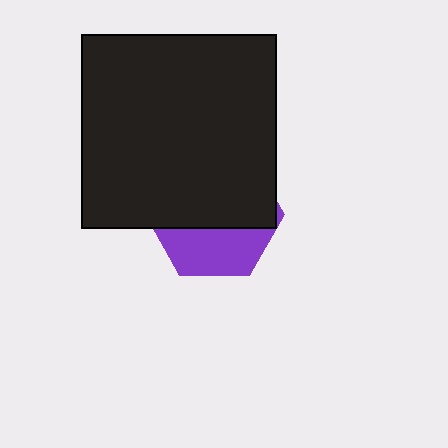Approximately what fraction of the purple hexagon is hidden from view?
Roughly 64% of the purple hexagon is hidden behind the black square.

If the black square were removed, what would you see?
You would see the complete purple hexagon.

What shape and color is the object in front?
The object in front is a black square.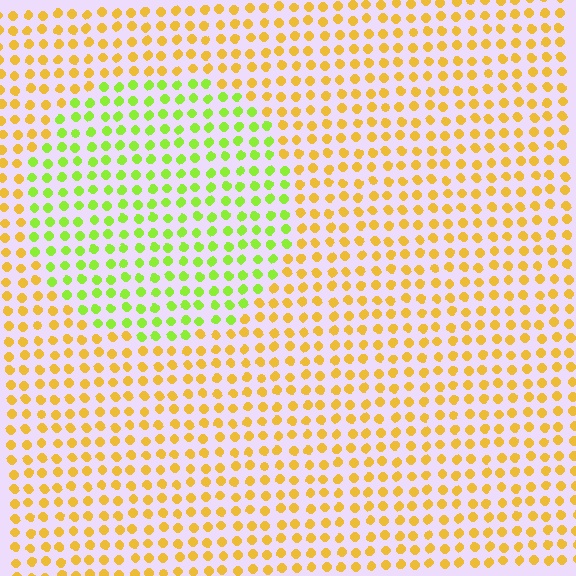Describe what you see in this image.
The image is filled with small yellow elements in a uniform arrangement. A circle-shaped region is visible where the elements are tinted to a slightly different hue, forming a subtle color boundary.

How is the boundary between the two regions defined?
The boundary is defined purely by a slight shift in hue (about 48 degrees). Spacing, size, and orientation are identical on both sides.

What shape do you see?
I see a circle.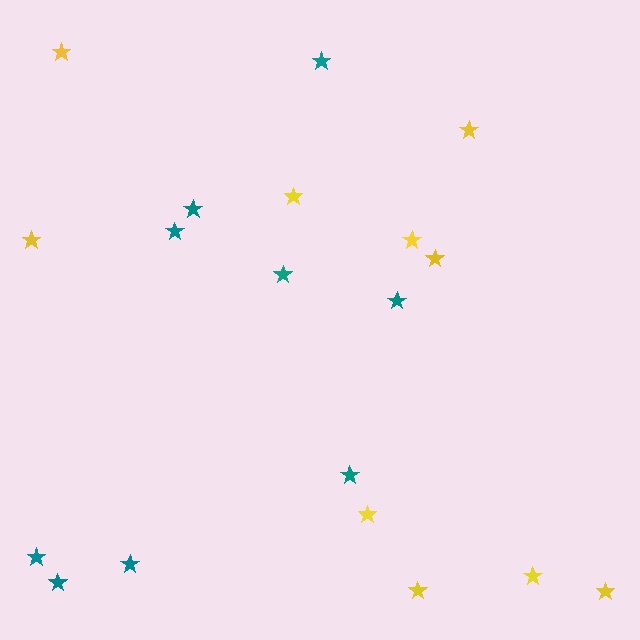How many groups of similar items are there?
There are 2 groups: one group of teal stars (9) and one group of yellow stars (10).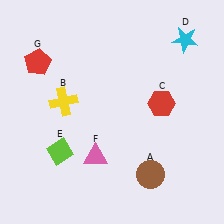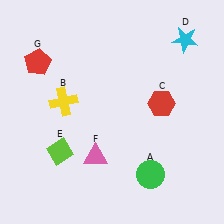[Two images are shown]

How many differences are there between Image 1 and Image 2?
There is 1 difference between the two images.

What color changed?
The circle (A) changed from brown in Image 1 to green in Image 2.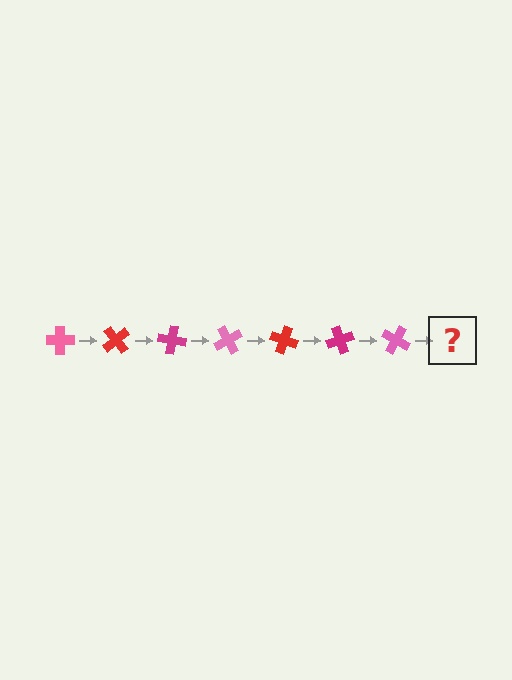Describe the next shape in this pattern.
It should be a red cross, rotated 350 degrees from the start.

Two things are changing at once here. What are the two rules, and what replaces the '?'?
The two rules are that it rotates 50 degrees each step and the color cycles through pink, red, and magenta. The '?' should be a red cross, rotated 350 degrees from the start.